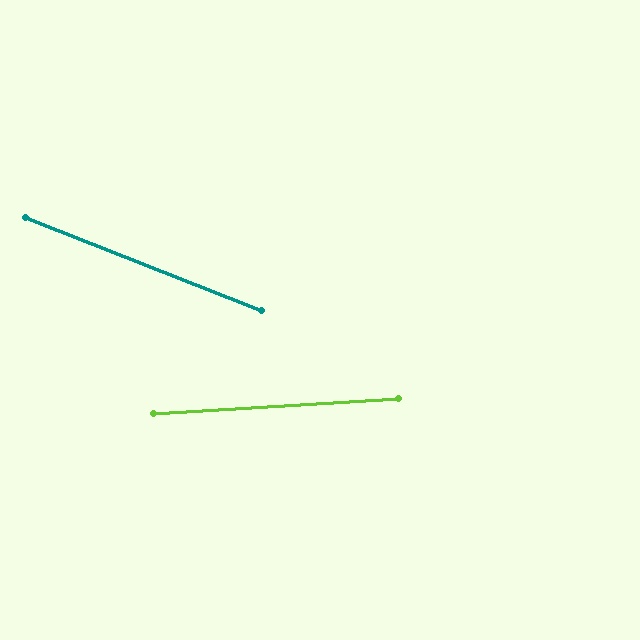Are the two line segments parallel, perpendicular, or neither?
Neither parallel nor perpendicular — they differ by about 25°.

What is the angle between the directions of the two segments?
Approximately 25 degrees.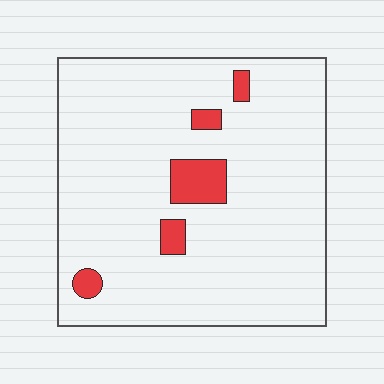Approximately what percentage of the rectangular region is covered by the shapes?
Approximately 5%.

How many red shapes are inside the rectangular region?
5.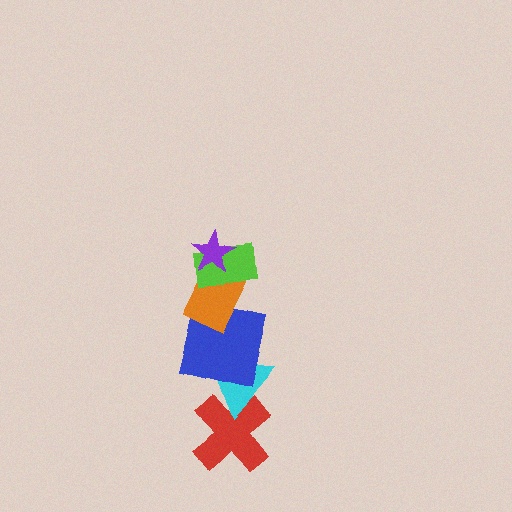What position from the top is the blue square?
The blue square is 4th from the top.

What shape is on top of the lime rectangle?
The purple star is on top of the lime rectangle.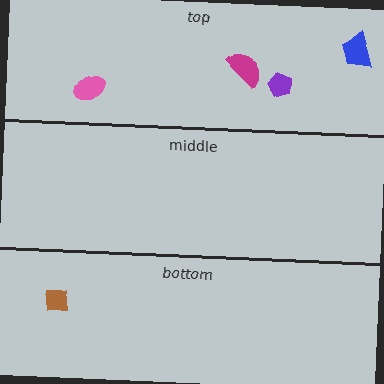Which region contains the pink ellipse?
The top region.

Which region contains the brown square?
The bottom region.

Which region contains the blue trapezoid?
The top region.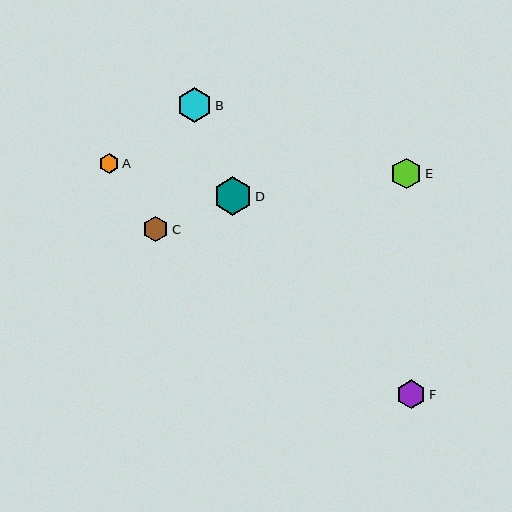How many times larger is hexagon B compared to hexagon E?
Hexagon B is approximately 1.1 times the size of hexagon E.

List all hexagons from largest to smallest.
From largest to smallest: D, B, E, F, C, A.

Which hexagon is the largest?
Hexagon D is the largest with a size of approximately 39 pixels.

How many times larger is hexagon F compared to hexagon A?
Hexagon F is approximately 1.4 times the size of hexagon A.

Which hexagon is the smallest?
Hexagon A is the smallest with a size of approximately 20 pixels.